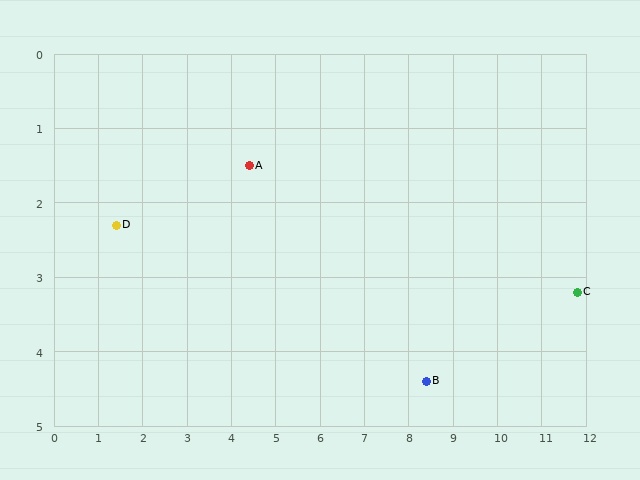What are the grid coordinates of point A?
Point A is at approximately (4.4, 1.5).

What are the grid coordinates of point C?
Point C is at approximately (11.8, 3.2).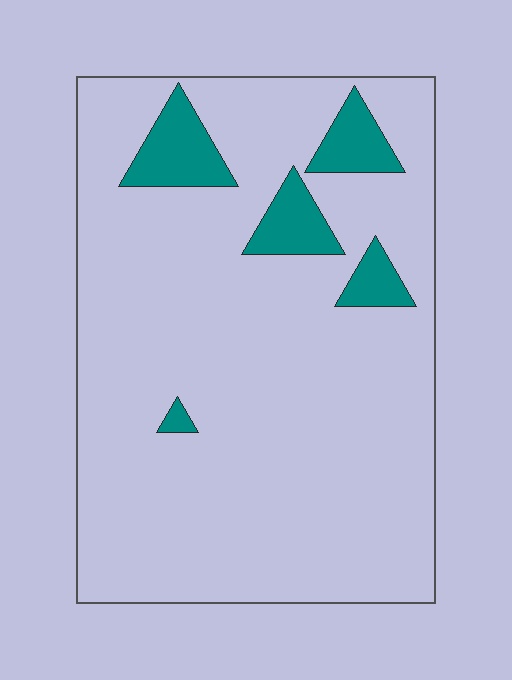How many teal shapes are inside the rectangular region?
5.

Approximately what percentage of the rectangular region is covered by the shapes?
Approximately 10%.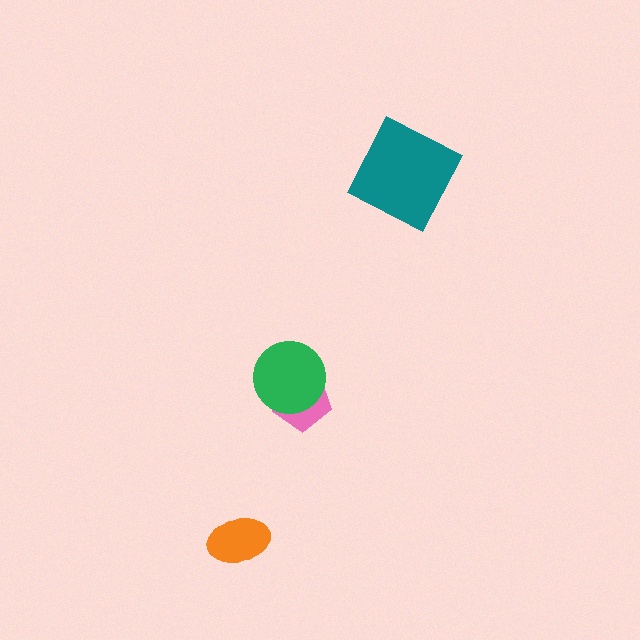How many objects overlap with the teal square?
0 objects overlap with the teal square.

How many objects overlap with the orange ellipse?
0 objects overlap with the orange ellipse.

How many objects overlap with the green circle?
1 object overlaps with the green circle.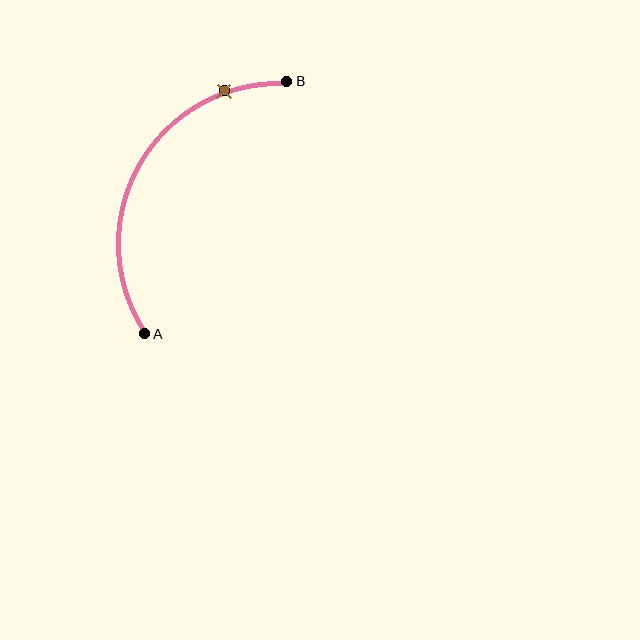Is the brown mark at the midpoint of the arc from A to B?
No. The brown mark lies on the arc but is closer to endpoint B. The arc midpoint would be at the point on the curve equidistant along the arc from both A and B.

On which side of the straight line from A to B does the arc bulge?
The arc bulges to the left of the straight line connecting A and B.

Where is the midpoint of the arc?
The arc midpoint is the point on the curve farthest from the straight line joining A and B. It sits to the left of that line.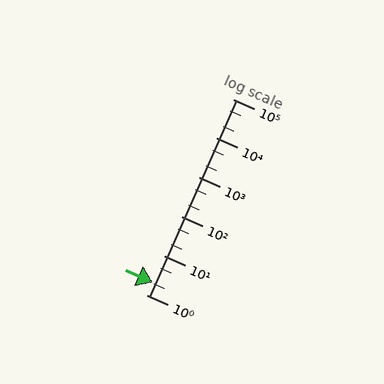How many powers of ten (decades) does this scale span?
The scale spans 5 decades, from 1 to 100000.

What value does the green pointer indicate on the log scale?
The pointer indicates approximately 2.1.